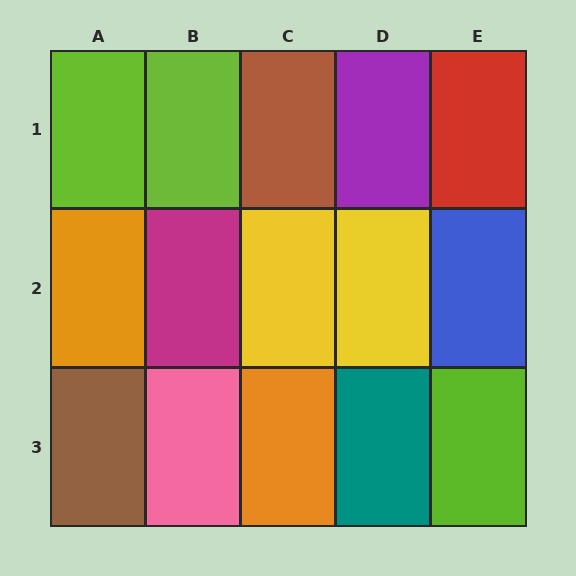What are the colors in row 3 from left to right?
Brown, pink, orange, teal, lime.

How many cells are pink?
1 cell is pink.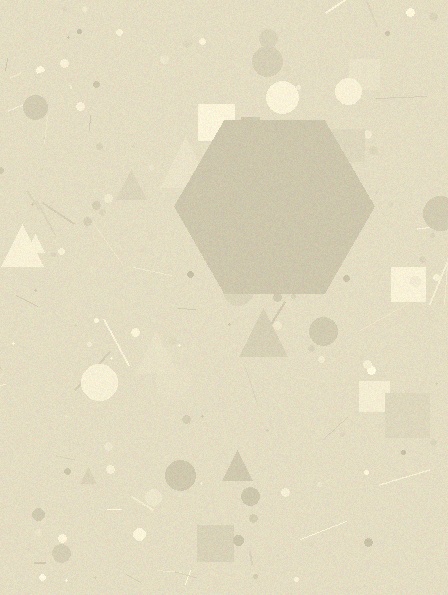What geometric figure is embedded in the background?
A hexagon is embedded in the background.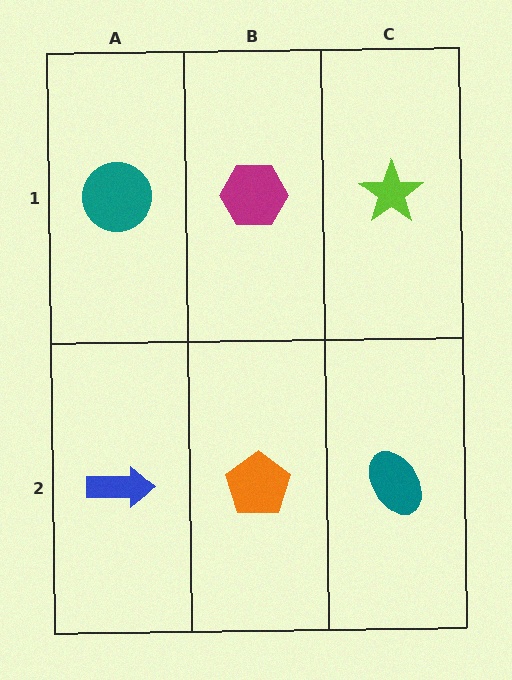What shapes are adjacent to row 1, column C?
A teal ellipse (row 2, column C), a magenta hexagon (row 1, column B).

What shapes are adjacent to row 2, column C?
A lime star (row 1, column C), an orange pentagon (row 2, column B).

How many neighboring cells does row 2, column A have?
2.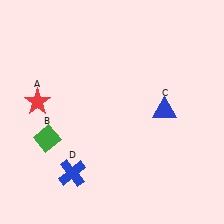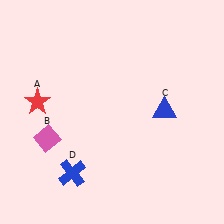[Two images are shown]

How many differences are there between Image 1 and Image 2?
There is 1 difference between the two images.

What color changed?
The diamond (B) changed from green in Image 1 to pink in Image 2.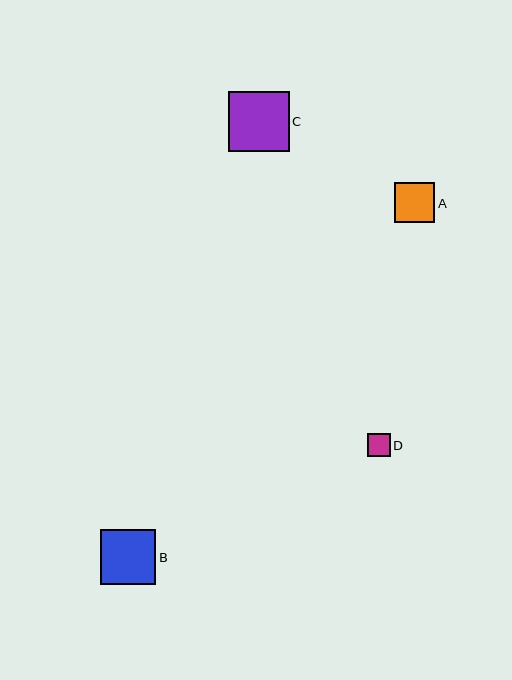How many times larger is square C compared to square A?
Square C is approximately 1.5 times the size of square A.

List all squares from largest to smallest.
From largest to smallest: C, B, A, D.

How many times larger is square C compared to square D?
Square C is approximately 2.7 times the size of square D.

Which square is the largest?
Square C is the largest with a size of approximately 61 pixels.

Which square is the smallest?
Square D is the smallest with a size of approximately 22 pixels.